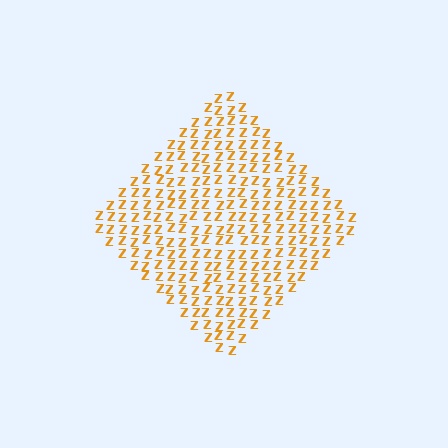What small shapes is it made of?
It is made of small letter Z's.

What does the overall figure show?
The overall figure shows a diamond.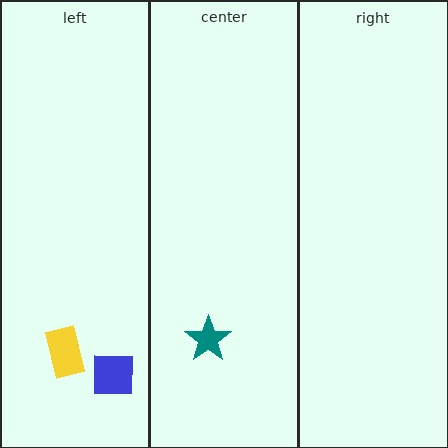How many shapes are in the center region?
1.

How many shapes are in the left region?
2.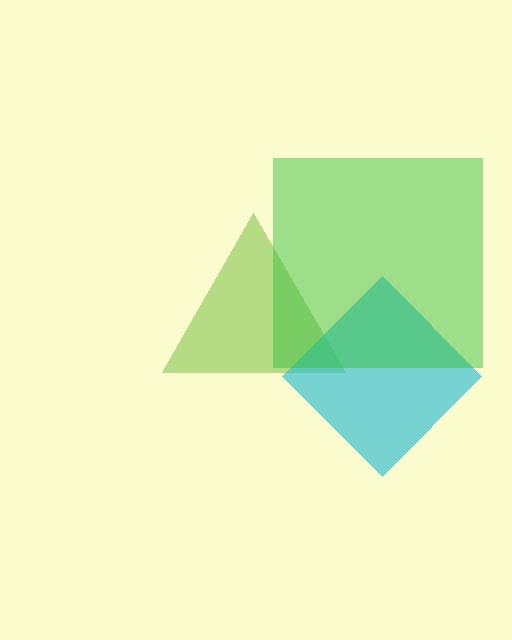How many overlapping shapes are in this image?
There are 3 overlapping shapes in the image.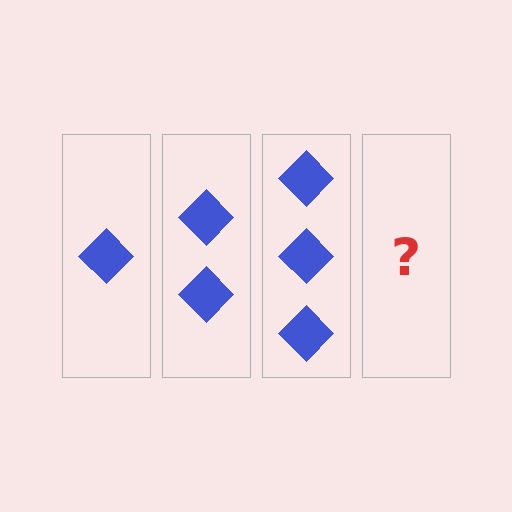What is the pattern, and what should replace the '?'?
The pattern is that each step adds one more diamond. The '?' should be 4 diamonds.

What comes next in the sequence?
The next element should be 4 diamonds.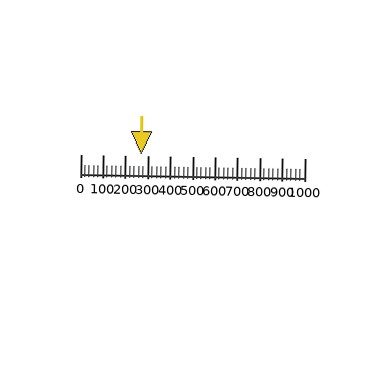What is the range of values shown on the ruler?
The ruler shows values from 0 to 1000.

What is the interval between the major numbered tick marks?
The major tick marks are spaced 100 units apart.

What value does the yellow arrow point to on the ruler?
The yellow arrow points to approximately 270.